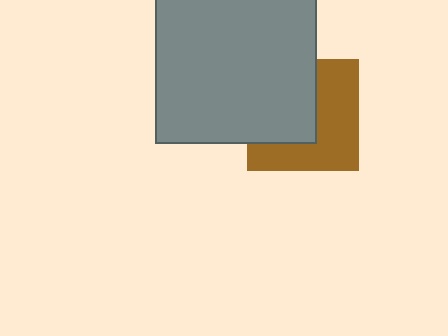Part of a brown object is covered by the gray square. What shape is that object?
It is a square.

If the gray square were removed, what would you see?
You would see the complete brown square.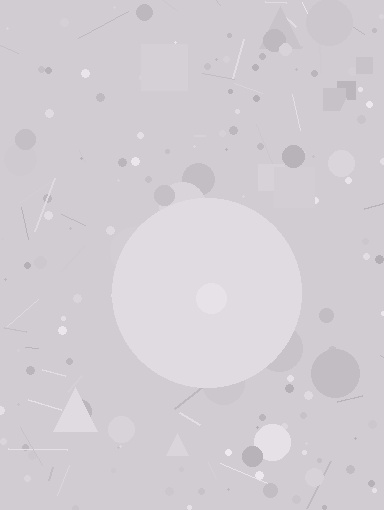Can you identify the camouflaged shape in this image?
The camouflaged shape is a circle.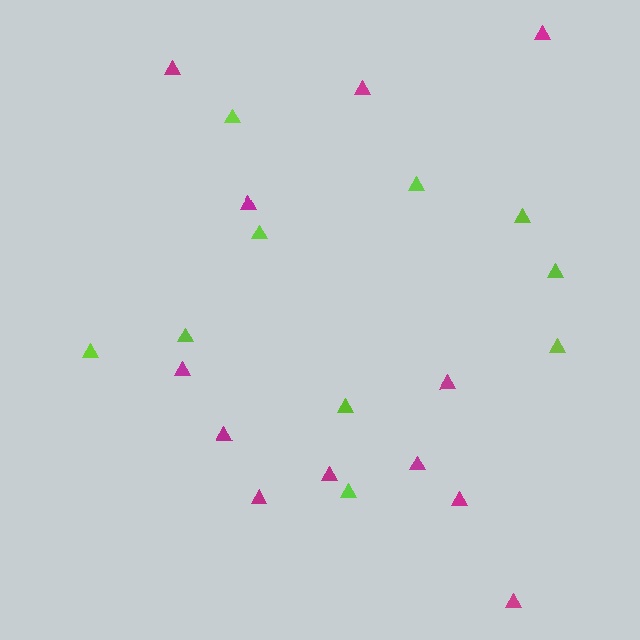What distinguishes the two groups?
There are 2 groups: one group of magenta triangles (12) and one group of lime triangles (10).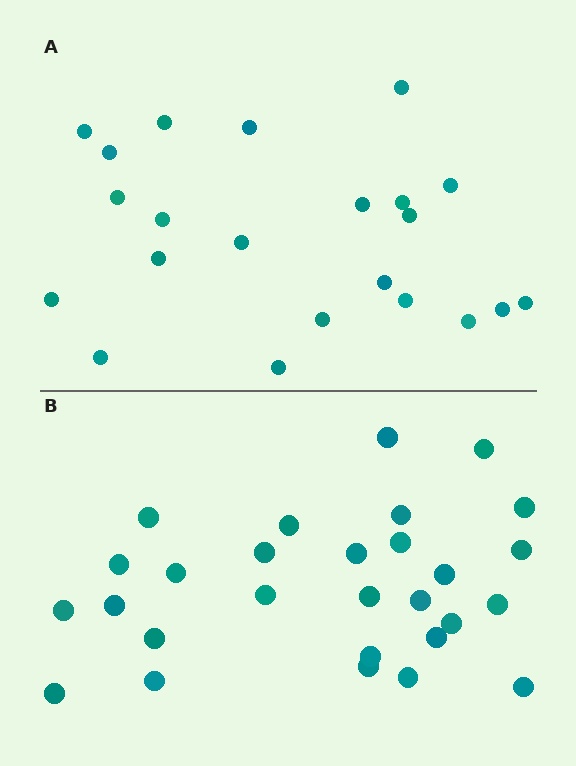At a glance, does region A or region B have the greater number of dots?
Region B (the bottom region) has more dots.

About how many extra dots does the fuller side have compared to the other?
Region B has about 6 more dots than region A.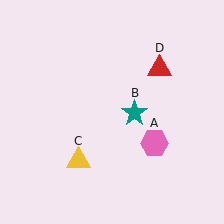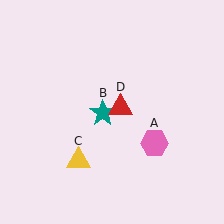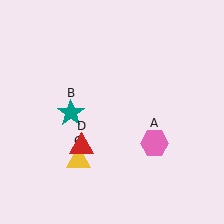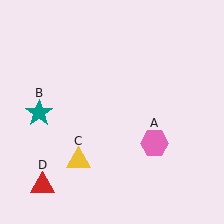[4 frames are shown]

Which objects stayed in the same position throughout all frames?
Pink hexagon (object A) and yellow triangle (object C) remained stationary.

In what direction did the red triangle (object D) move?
The red triangle (object D) moved down and to the left.